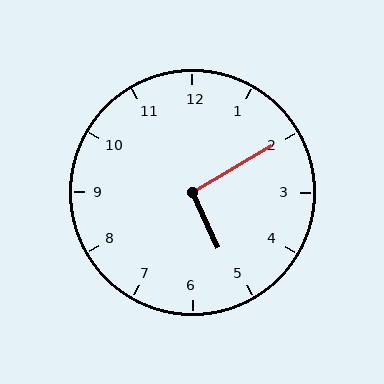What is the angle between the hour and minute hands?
Approximately 95 degrees.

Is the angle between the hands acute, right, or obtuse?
It is right.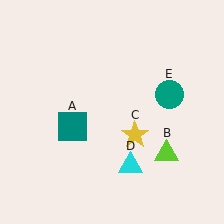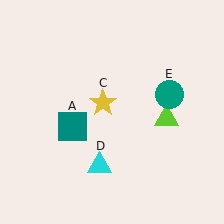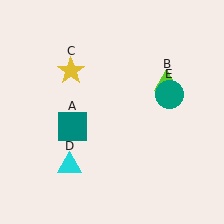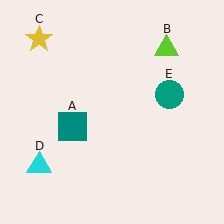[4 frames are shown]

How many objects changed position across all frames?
3 objects changed position: lime triangle (object B), yellow star (object C), cyan triangle (object D).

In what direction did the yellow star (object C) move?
The yellow star (object C) moved up and to the left.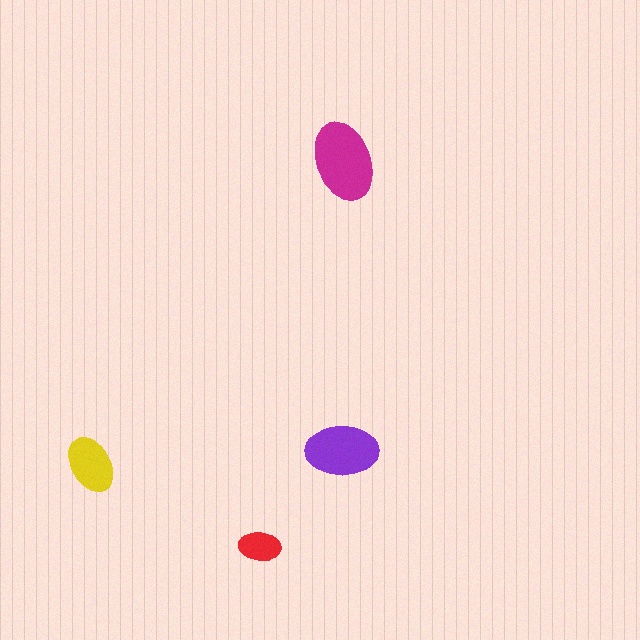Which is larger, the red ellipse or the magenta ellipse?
The magenta one.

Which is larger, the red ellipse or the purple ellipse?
The purple one.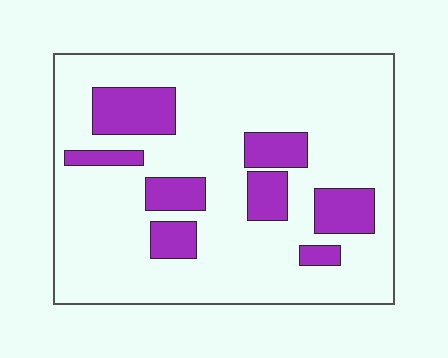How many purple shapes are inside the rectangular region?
8.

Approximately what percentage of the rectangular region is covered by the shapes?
Approximately 20%.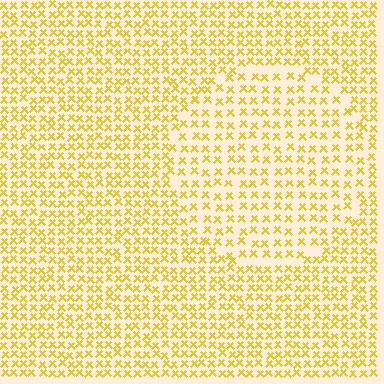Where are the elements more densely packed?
The elements are more densely packed outside the circle boundary.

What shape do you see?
I see a circle.